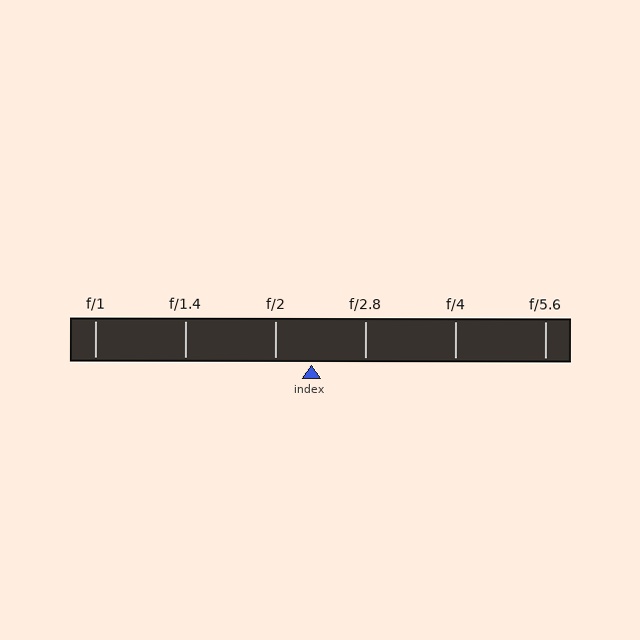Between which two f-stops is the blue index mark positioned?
The index mark is between f/2 and f/2.8.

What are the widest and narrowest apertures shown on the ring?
The widest aperture shown is f/1 and the narrowest is f/5.6.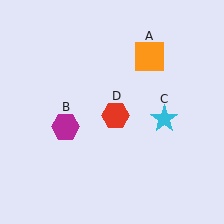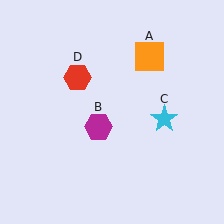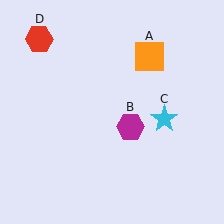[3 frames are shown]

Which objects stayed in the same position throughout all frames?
Orange square (object A) and cyan star (object C) remained stationary.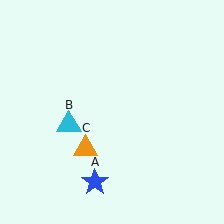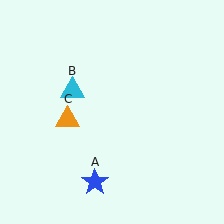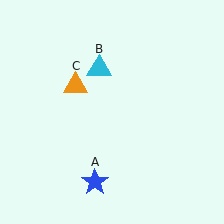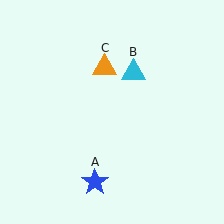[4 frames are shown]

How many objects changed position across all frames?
2 objects changed position: cyan triangle (object B), orange triangle (object C).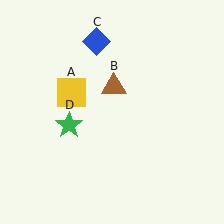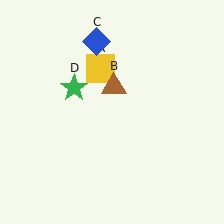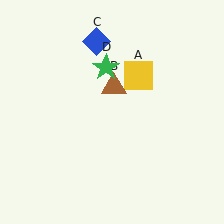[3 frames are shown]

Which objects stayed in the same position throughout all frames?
Brown triangle (object B) and blue diamond (object C) remained stationary.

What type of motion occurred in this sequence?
The yellow square (object A), green star (object D) rotated clockwise around the center of the scene.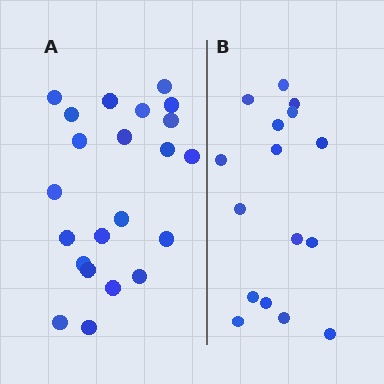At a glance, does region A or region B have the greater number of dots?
Region A (the left region) has more dots.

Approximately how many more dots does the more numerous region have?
Region A has about 6 more dots than region B.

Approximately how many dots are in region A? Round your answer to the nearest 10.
About 20 dots. (The exact count is 22, which rounds to 20.)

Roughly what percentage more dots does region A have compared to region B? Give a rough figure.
About 40% more.